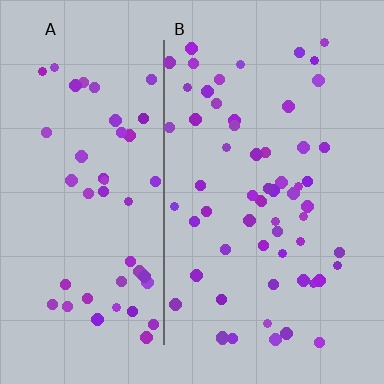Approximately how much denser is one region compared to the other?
Approximately 1.2× — region B over region A.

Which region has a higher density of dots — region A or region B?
B (the right).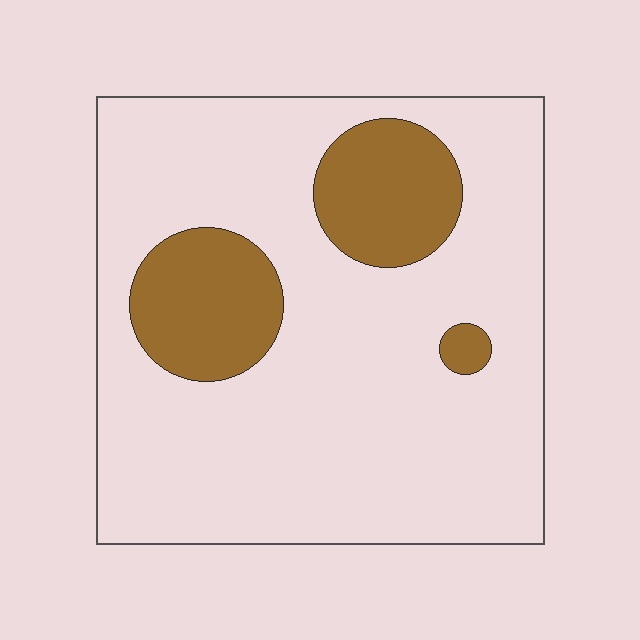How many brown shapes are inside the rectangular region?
3.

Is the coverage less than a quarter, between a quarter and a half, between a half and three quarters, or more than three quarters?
Less than a quarter.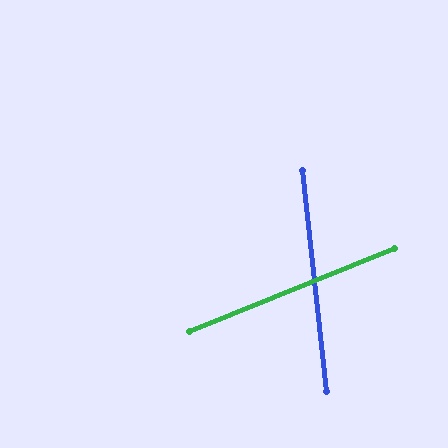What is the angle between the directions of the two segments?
Approximately 74 degrees.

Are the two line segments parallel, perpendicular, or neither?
Neither parallel nor perpendicular — they differ by about 74°.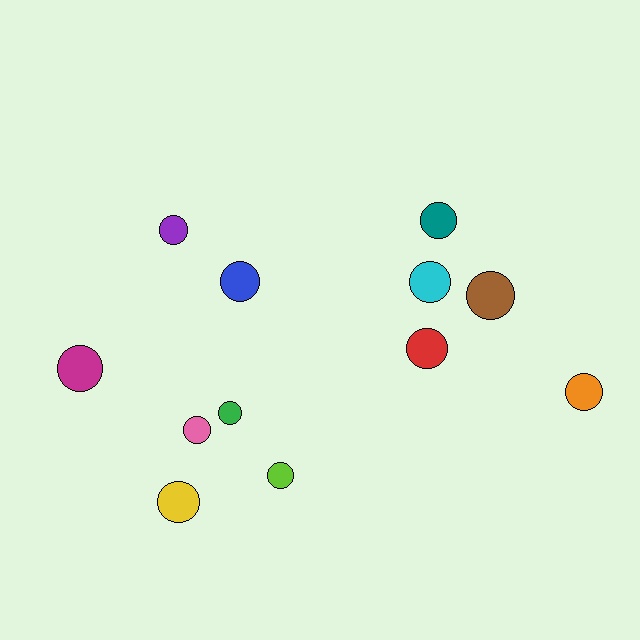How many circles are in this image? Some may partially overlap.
There are 12 circles.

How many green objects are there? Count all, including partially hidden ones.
There is 1 green object.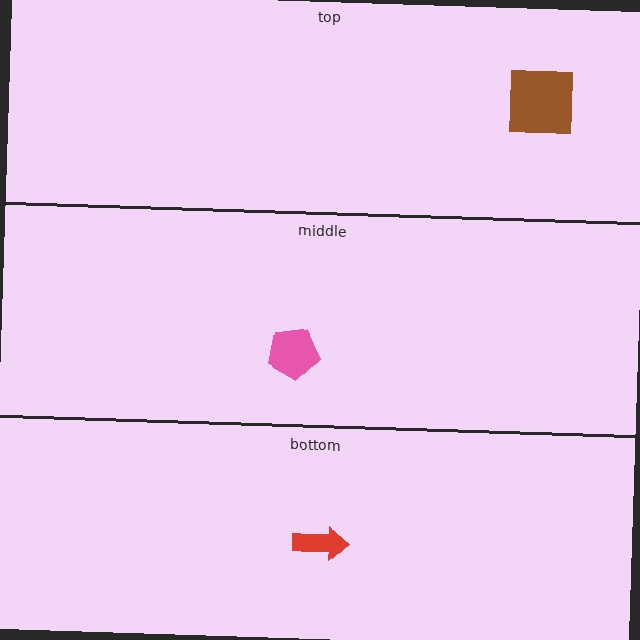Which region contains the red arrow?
The bottom region.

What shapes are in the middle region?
The pink pentagon.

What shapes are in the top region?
The brown square.